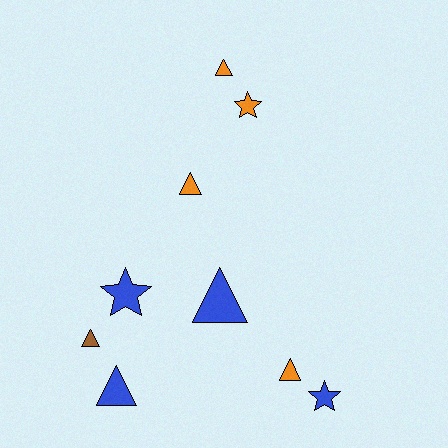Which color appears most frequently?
Blue, with 4 objects.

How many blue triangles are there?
There are 2 blue triangles.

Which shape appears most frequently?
Triangle, with 6 objects.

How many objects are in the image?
There are 9 objects.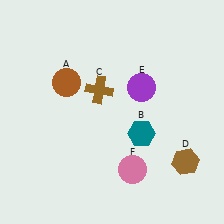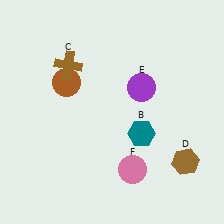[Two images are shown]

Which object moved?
The brown cross (C) moved left.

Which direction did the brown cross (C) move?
The brown cross (C) moved left.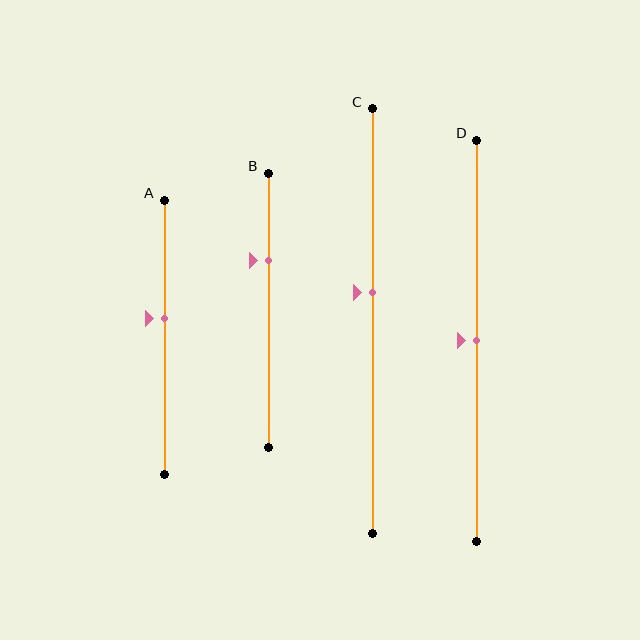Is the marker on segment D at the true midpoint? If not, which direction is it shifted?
Yes, the marker on segment D is at the true midpoint.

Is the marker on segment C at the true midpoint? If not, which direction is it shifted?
No, the marker on segment C is shifted upward by about 7% of the segment length.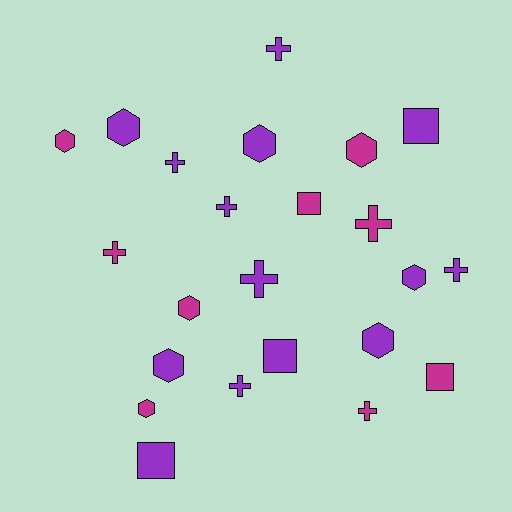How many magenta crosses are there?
There are 3 magenta crosses.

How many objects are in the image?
There are 23 objects.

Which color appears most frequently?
Purple, with 14 objects.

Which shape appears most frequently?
Cross, with 9 objects.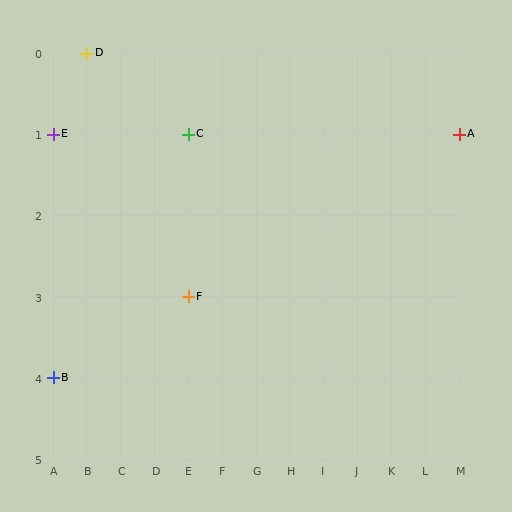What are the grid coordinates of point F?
Point F is at grid coordinates (E, 3).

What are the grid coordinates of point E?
Point E is at grid coordinates (A, 1).